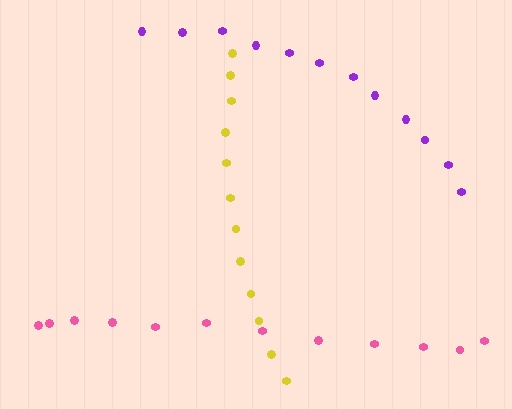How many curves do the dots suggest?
There are 3 distinct paths.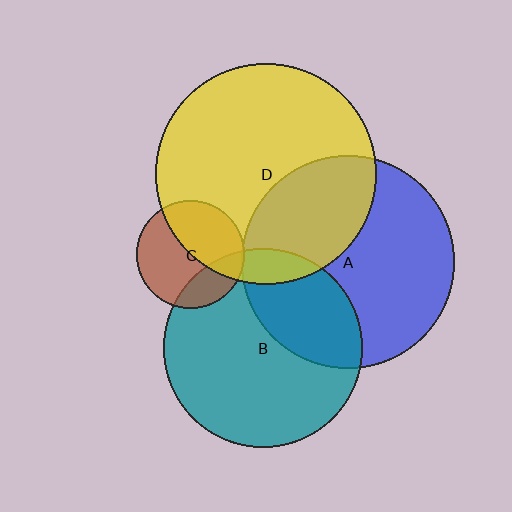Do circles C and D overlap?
Yes.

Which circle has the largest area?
Circle D (yellow).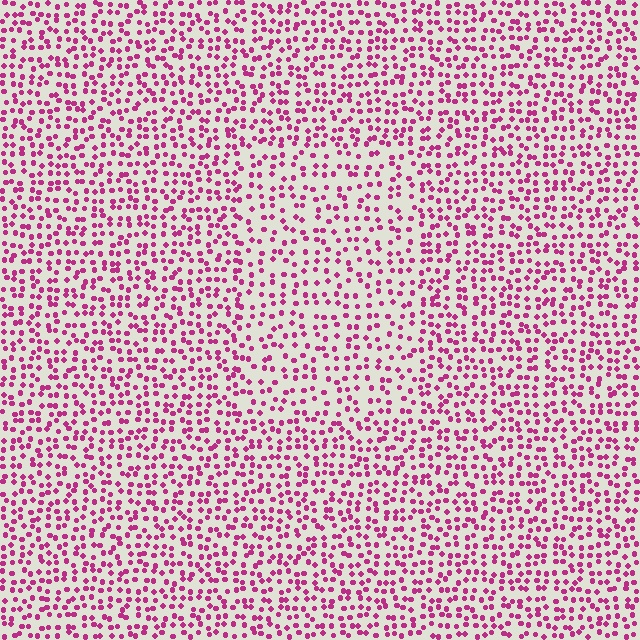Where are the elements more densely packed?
The elements are more densely packed outside the rectangle boundary.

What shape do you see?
I see a rectangle.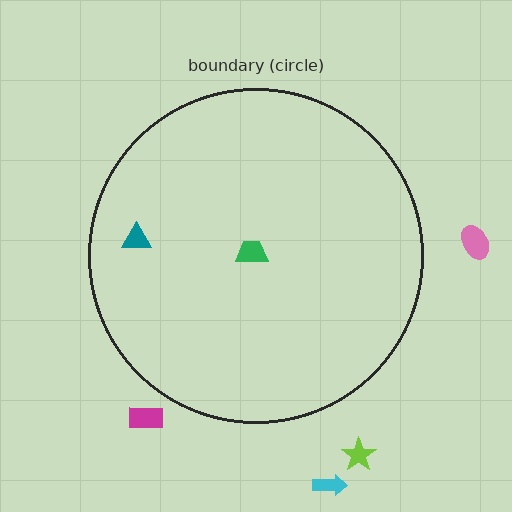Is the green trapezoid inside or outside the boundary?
Inside.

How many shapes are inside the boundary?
2 inside, 4 outside.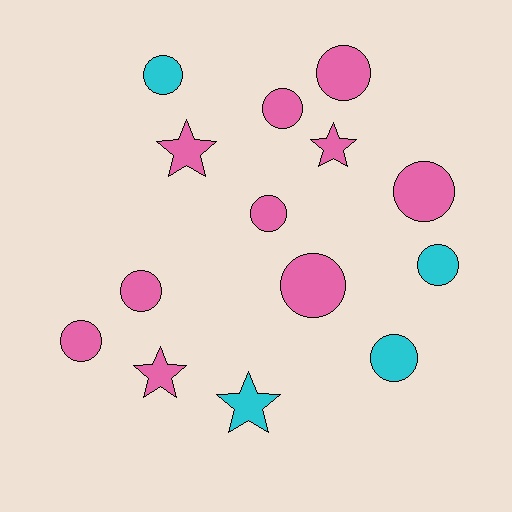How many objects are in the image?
There are 14 objects.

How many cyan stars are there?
There is 1 cyan star.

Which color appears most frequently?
Pink, with 10 objects.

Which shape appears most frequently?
Circle, with 10 objects.